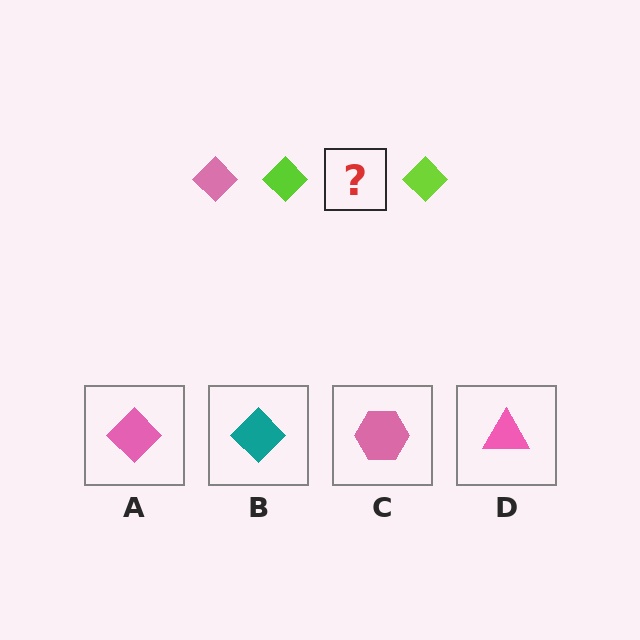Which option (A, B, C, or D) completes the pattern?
A.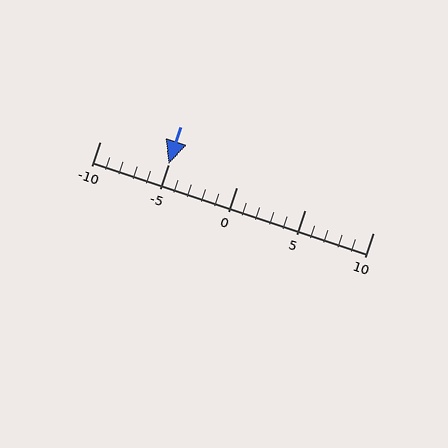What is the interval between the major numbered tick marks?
The major tick marks are spaced 5 units apart.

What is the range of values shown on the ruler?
The ruler shows values from -10 to 10.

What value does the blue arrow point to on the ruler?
The blue arrow points to approximately -5.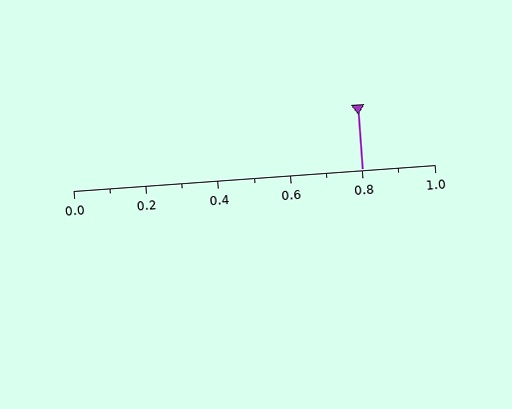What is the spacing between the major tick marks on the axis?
The major ticks are spaced 0.2 apart.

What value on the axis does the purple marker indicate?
The marker indicates approximately 0.8.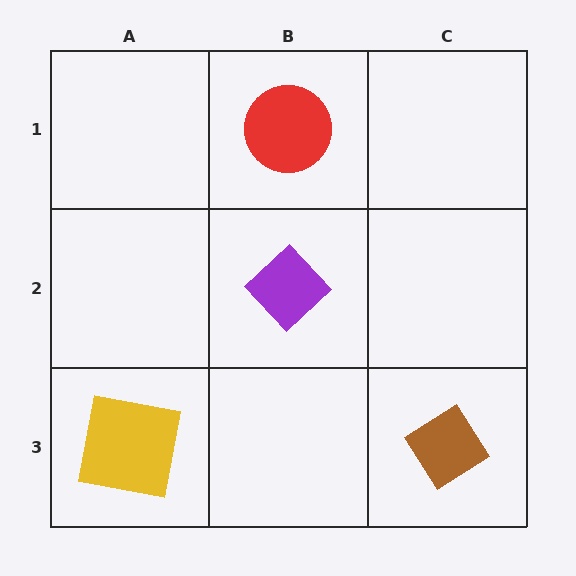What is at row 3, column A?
A yellow square.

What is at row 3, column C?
A brown diamond.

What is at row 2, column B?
A purple diamond.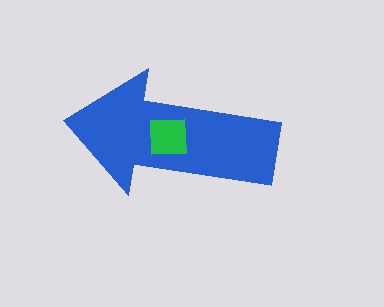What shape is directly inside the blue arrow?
The green square.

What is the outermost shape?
The blue arrow.